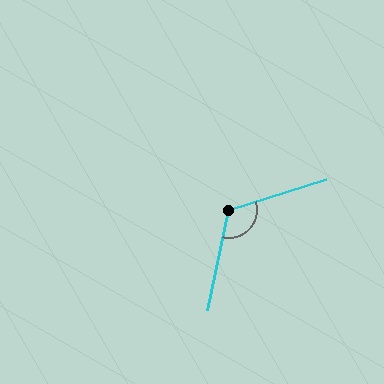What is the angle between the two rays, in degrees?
Approximately 119 degrees.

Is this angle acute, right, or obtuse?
It is obtuse.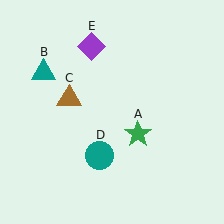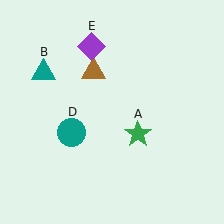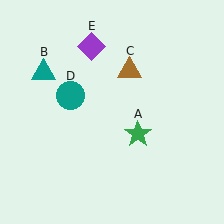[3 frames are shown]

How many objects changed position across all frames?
2 objects changed position: brown triangle (object C), teal circle (object D).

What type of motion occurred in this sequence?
The brown triangle (object C), teal circle (object D) rotated clockwise around the center of the scene.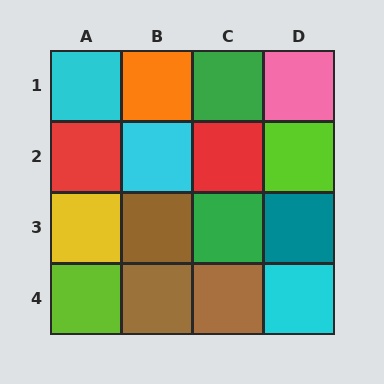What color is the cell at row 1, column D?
Pink.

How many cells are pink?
1 cell is pink.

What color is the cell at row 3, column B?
Brown.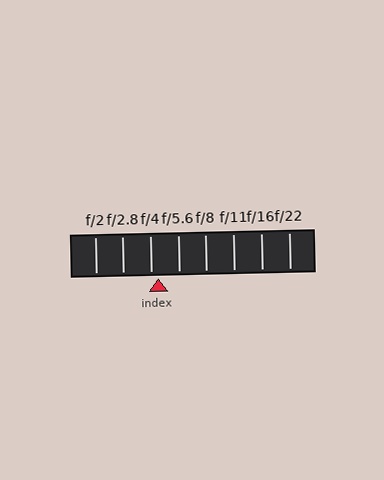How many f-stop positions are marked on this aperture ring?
There are 8 f-stop positions marked.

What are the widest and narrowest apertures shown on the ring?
The widest aperture shown is f/2 and the narrowest is f/22.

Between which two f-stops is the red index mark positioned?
The index mark is between f/4 and f/5.6.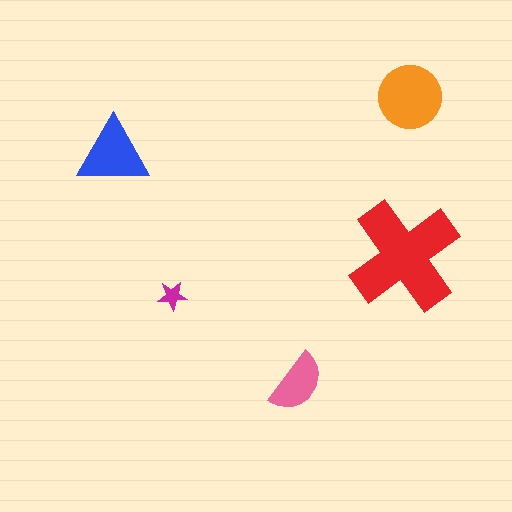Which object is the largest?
The red cross.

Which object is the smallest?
The magenta star.